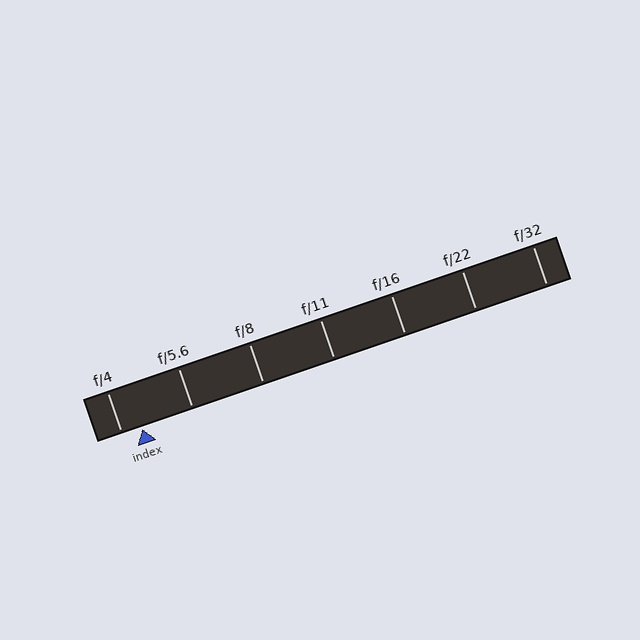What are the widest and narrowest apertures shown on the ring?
The widest aperture shown is f/4 and the narrowest is f/32.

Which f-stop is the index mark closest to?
The index mark is closest to f/4.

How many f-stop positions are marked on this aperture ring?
There are 7 f-stop positions marked.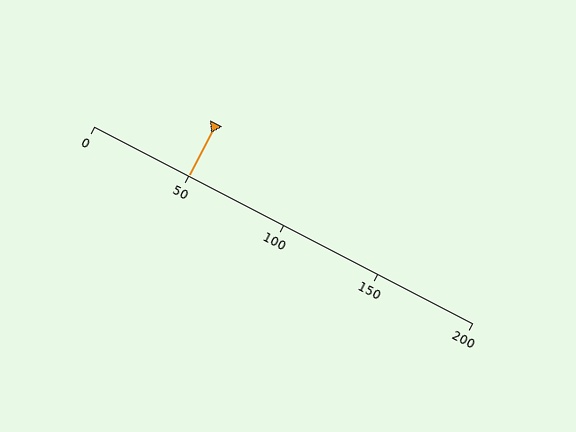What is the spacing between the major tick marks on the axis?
The major ticks are spaced 50 apart.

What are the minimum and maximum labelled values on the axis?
The axis runs from 0 to 200.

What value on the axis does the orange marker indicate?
The marker indicates approximately 50.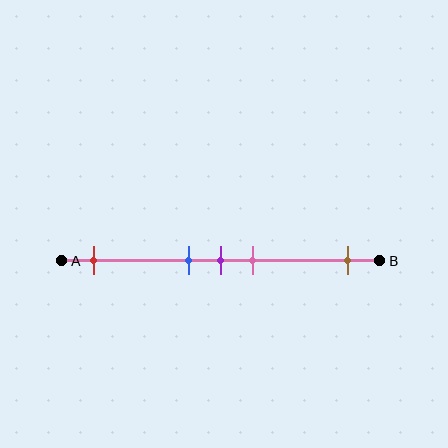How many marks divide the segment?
There are 5 marks dividing the segment.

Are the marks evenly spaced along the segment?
No, the marks are not evenly spaced.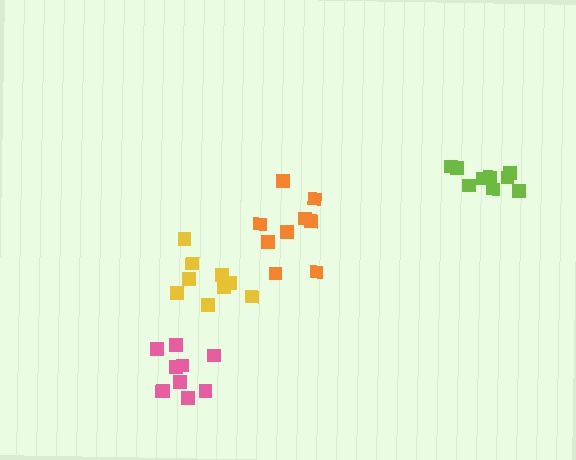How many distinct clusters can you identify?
There are 4 distinct clusters.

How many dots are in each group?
Group 1: 9 dots, Group 2: 10 dots, Group 3: 9 dots, Group 4: 9 dots (37 total).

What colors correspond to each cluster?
The clusters are colored: yellow, pink, orange, lime.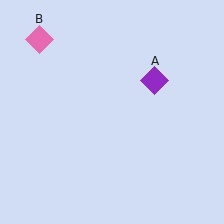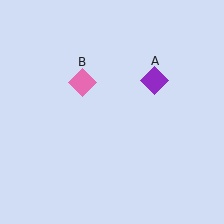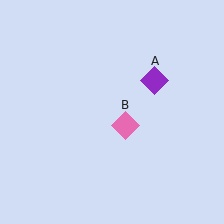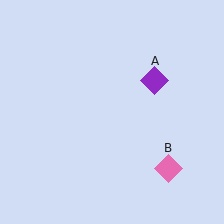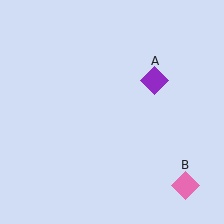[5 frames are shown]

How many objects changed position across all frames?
1 object changed position: pink diamond (object B).